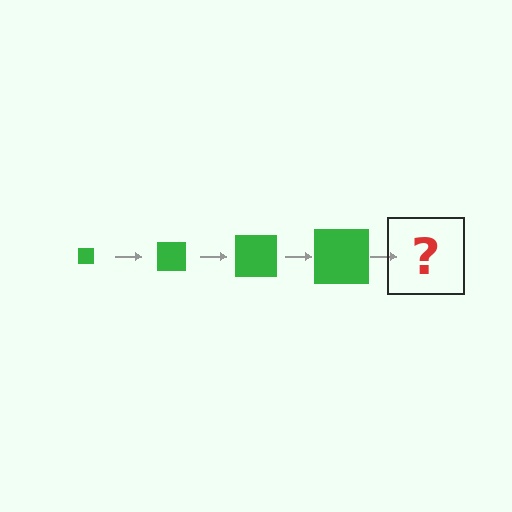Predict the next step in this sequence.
The next step is a green square, larger than the previous one.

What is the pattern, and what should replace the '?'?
The pattern is that the square gets progressively larger each step. The '?' should be a green square, larger than the previous one.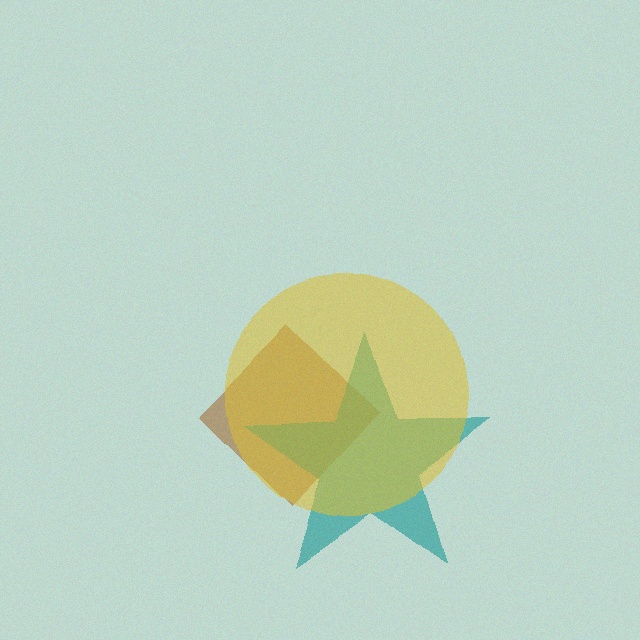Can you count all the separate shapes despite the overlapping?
Yes, there are 3 separate shapes.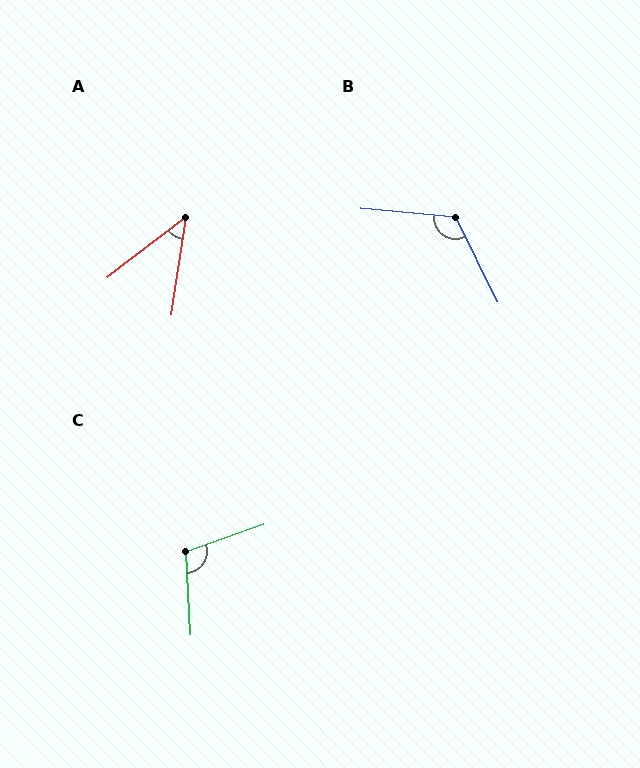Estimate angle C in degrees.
Approximately 107 degrees.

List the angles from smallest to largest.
A (44°), C (107°), B (121°).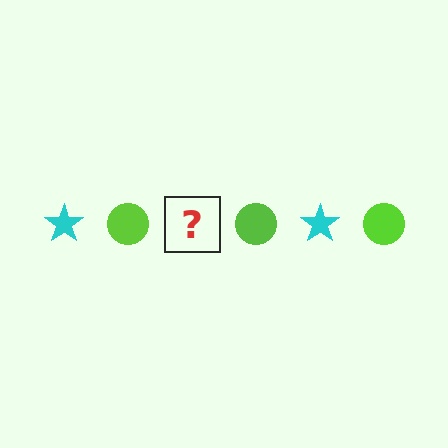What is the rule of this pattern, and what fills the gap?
The rule is that the pattern alternates between cyan star and lime circle. The gap should be filled with a cyan star.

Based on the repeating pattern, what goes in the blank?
The blank should be a cyan star.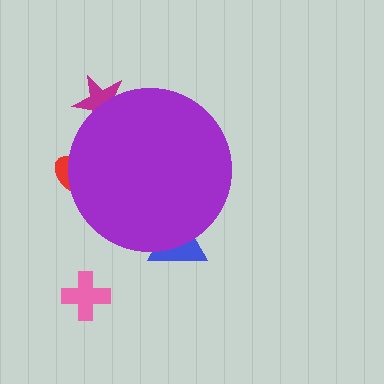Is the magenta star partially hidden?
Yes, the magenta star is partially hidden behind the purple circle.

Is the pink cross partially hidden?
No, the pink cross is fully visible.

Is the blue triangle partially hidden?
Yes, the blue triangle is partially hidden behind the purple circle.